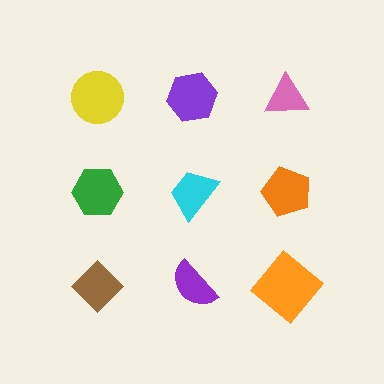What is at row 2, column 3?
An orange pentagon.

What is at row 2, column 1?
A green hexagon.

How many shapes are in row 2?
3 shapes.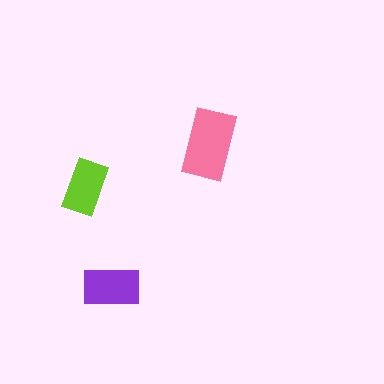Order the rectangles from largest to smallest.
the pink one, the purple one, the lime one.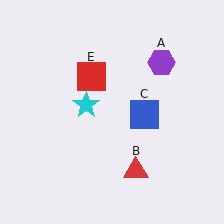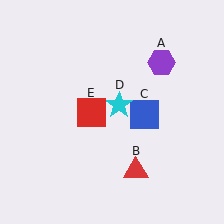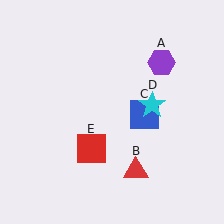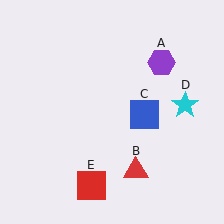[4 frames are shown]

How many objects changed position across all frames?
2 objects changed position: cyan star (object D), red square (object E).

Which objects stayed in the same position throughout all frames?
Purple hexagon (object A) and red triangle (object B) and blue square (object C) remained stationary.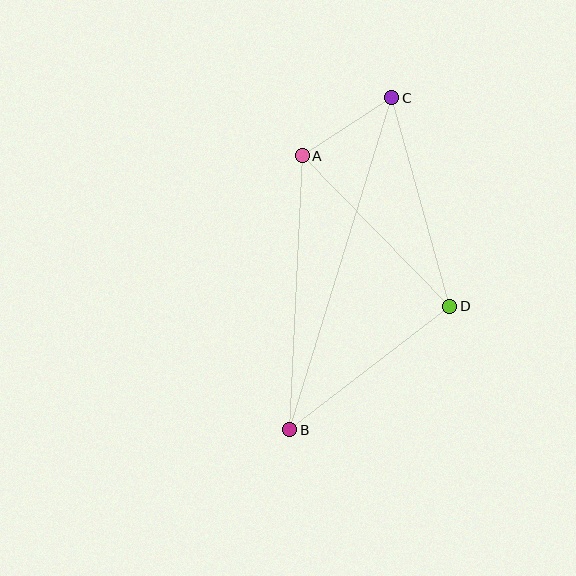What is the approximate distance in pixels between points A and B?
The distance between A and B is approximately 274 pixels.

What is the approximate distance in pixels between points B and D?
The distance between B and D is approximately 202 pixels.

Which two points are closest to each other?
Points A and C are closest to each other.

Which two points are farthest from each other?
Points B and C are farthest from each other.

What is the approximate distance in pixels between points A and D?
The distance between A and D is approximately 211 pixels.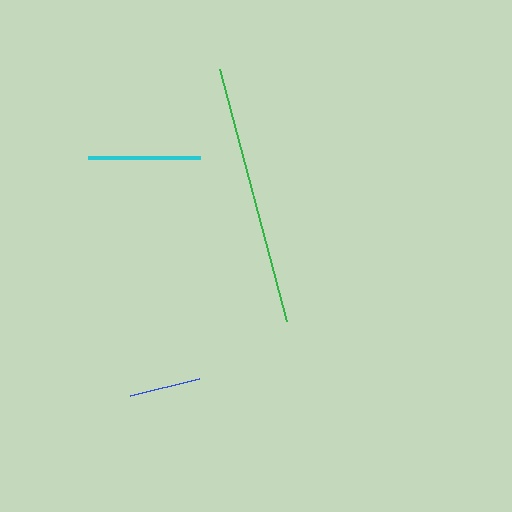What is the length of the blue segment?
The blue segment is approximately 70 pixels long.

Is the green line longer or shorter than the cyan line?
The green line is longer than the cyan line.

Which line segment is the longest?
The green line is the longest at approximately 261 pixels.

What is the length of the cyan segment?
The cyan segment is approximately 112 pixels long.